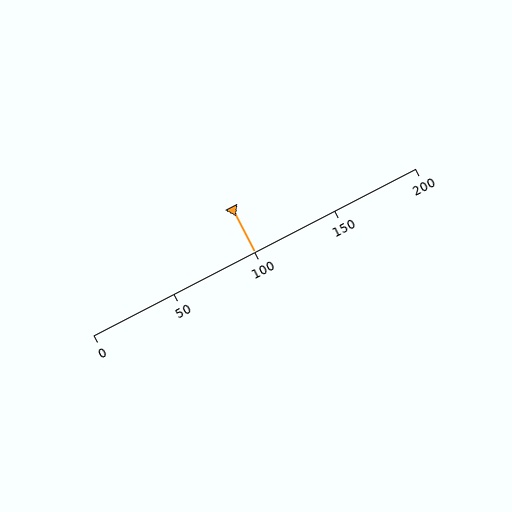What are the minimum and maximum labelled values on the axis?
The axis runs from 0 to 200.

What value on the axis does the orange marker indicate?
The marker indicates approximately 100.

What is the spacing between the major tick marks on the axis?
The major ticks are spaced 50 apart.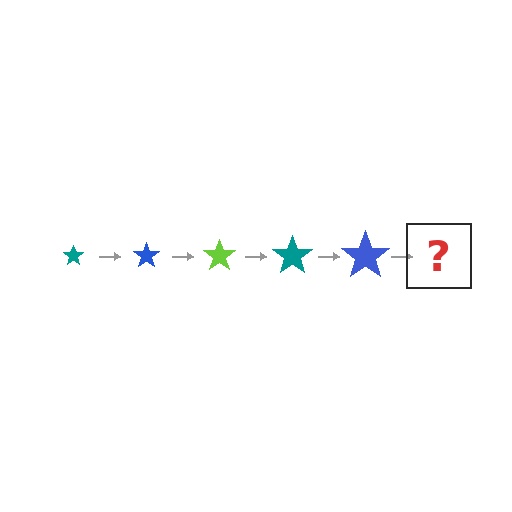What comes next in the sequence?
The next element should be a lime star, larger than the previous one.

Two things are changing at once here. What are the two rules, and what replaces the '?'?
The two rules are that the star grows larger each step and the color cycles through teal, blue, and lime. The '?' should be a lime star, larger than the previous one.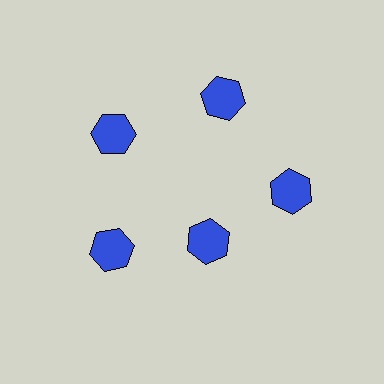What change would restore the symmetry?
The symmetry would be restored by moving it outward, back onto the ring so that all 5 hexagons sit at equal angles and equal distance from the center.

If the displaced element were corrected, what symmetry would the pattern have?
It would have 5-fold rotational symmetry — the pattern would map onto itself every 72 degrees.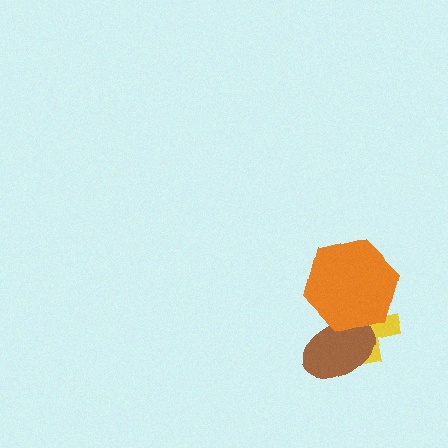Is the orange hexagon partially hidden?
No, no other shape covers it.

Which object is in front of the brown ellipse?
The orange hexagon is in front of the brown ellipse.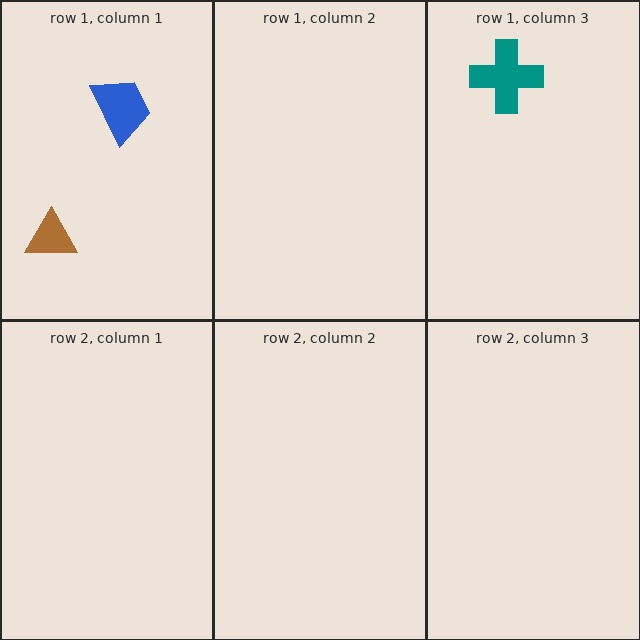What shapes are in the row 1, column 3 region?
The teal cross.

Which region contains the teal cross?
The row 1, column 3 region.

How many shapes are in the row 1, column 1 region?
2.